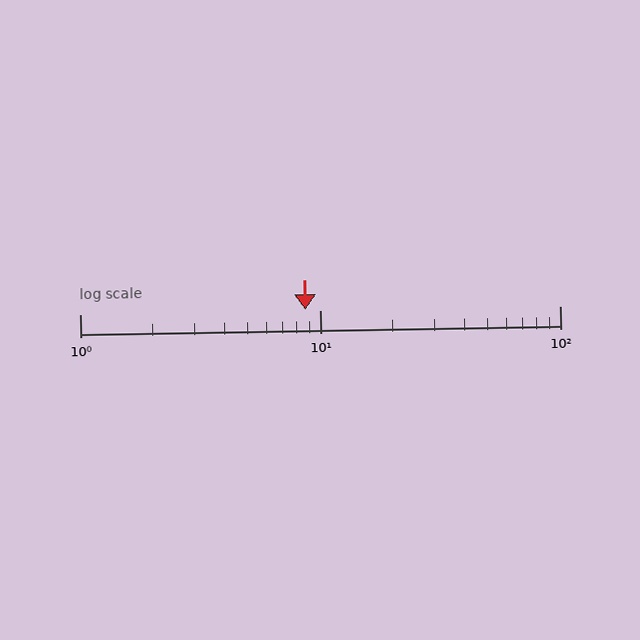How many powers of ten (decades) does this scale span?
The scale spans 2 decades, from 1 to 100.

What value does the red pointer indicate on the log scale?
The pointer indicates approximately 8.7.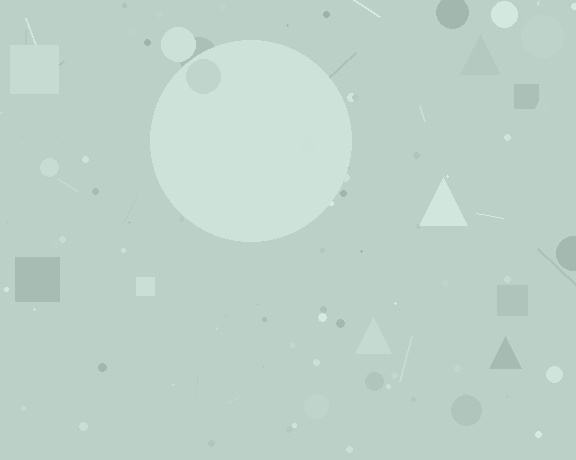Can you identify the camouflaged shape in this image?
The camouflaged shape is a circle.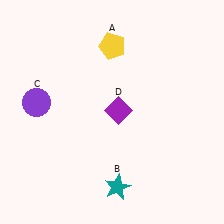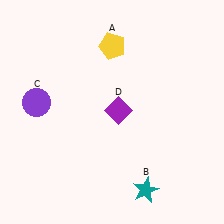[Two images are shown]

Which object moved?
The teal star (B) moved right.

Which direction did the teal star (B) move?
The teal star (B) moved right.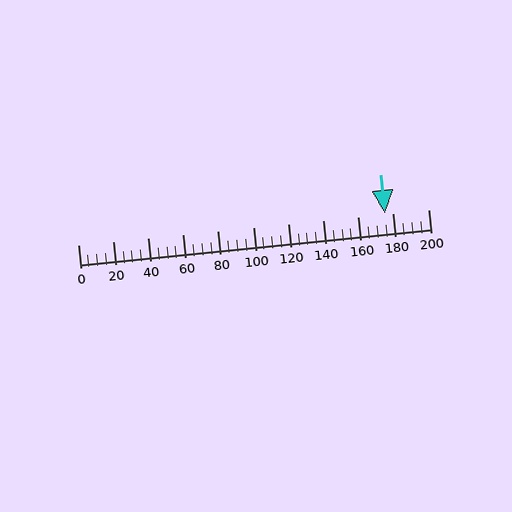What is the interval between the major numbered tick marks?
The major tick marks are spaced 20 units apart.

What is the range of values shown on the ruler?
The ruler shows values from 0 to 200.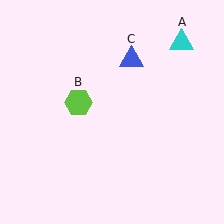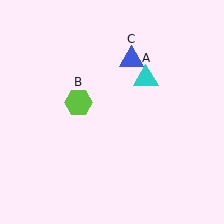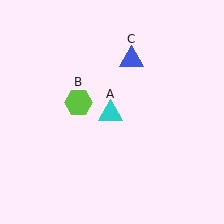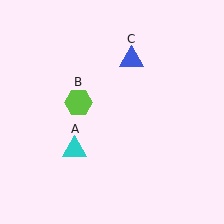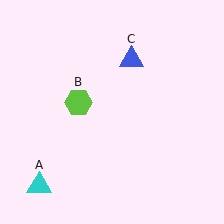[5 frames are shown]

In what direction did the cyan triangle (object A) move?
The cyan triangle (object A) moved down and to the left.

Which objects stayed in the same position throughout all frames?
Lime hexagon (object B) and blue triangle (object C) remained stationary.